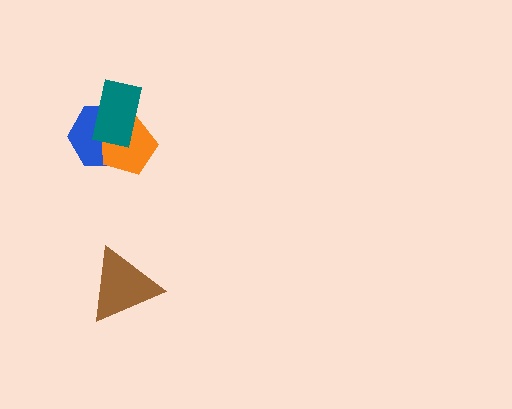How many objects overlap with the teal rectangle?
2 objects overlap with the teal rectangle.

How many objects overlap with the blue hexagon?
2 objects overlap with the blue hexagon.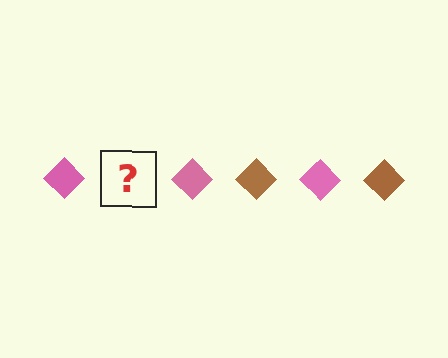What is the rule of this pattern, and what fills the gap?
The rule is that the pattern cycles through pink, brown diamonds. The gap should be filled with a brown diamond.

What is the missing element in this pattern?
The missing element is a brown diamond.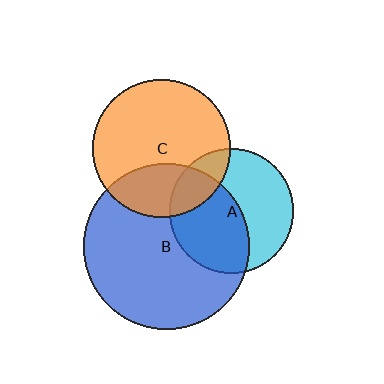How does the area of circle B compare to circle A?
Approximately 1.8 times.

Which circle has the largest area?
Circle B (blue).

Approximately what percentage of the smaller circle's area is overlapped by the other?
Approximately 20%.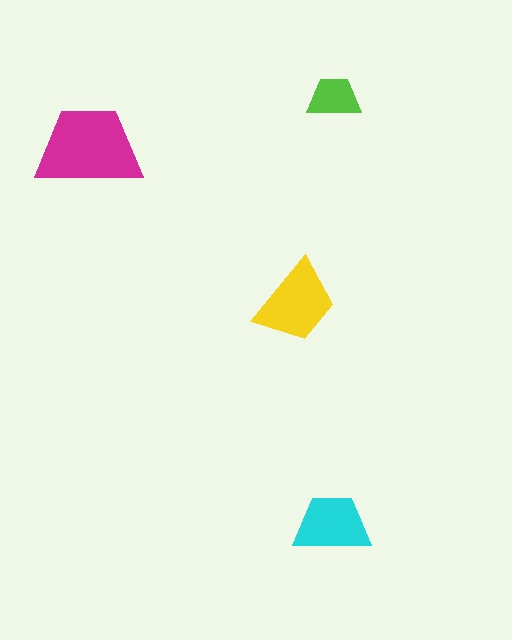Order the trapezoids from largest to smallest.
the magenta one, the yellow one, the cyan one, the lime one.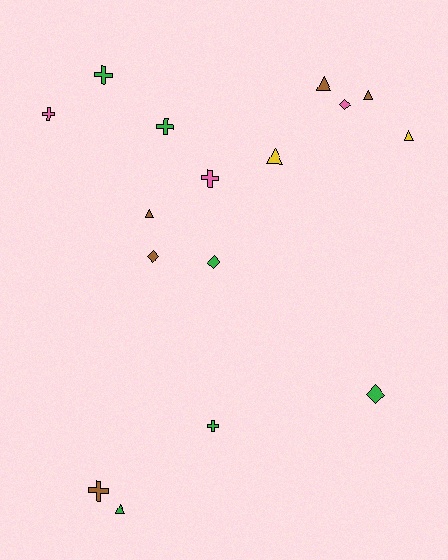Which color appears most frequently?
Green, with 6 objects.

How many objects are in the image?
There are 16 objects.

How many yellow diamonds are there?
There are no yellow diamonds.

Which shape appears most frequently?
Cross, with 6 objects.